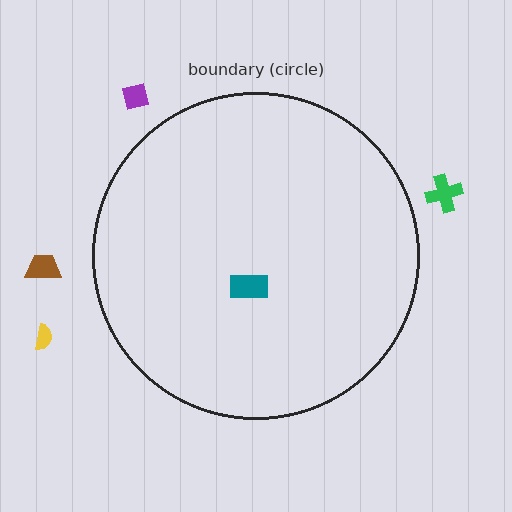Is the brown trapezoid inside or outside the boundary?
Outside.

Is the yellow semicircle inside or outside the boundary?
Outside.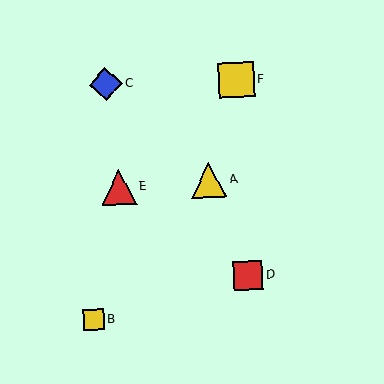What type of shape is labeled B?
Shape B is a yellow square.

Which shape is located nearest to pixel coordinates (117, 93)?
The blue diamond (labeled C) at (106, 84) is nearest to that location.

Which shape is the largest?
The yellow square (labeled F) is the largest.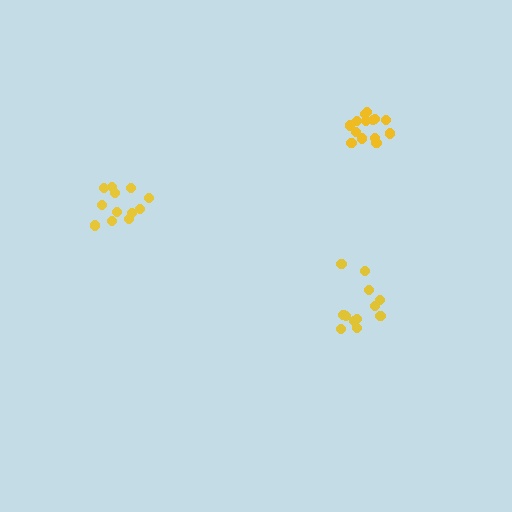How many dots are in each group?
Group 1: 12 dots, Group 2: 14 dots, Group 3: 12 dots (38 total).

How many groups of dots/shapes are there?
There are 3 groups.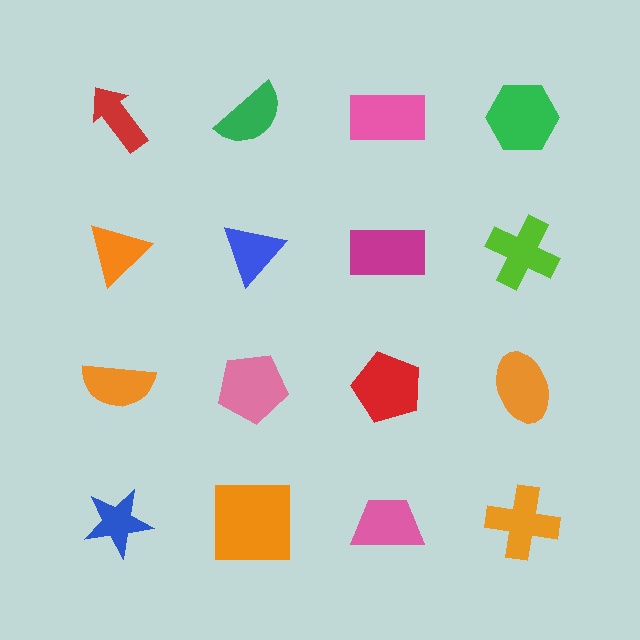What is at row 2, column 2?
A blue triangle.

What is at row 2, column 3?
A magenta rectangle.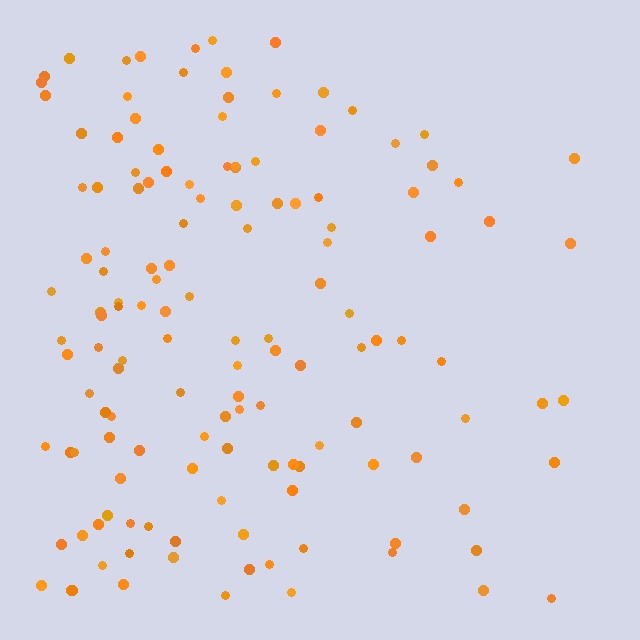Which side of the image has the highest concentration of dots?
The left.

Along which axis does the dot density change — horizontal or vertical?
Horizontal.